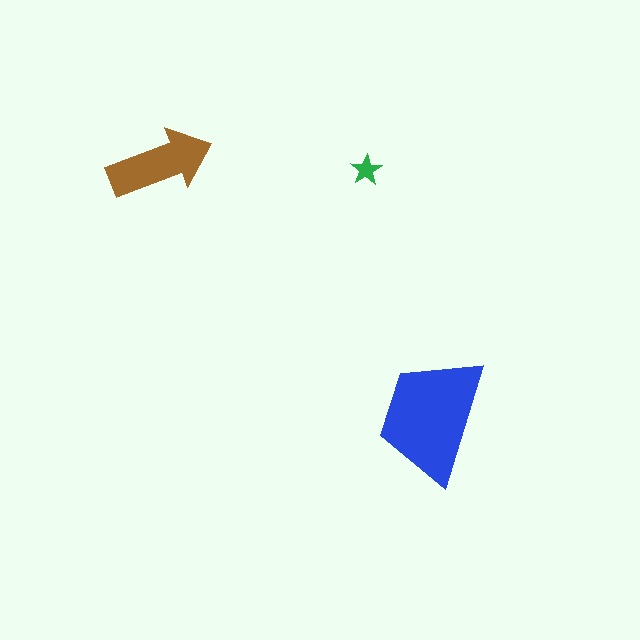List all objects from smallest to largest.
The green star, the brown arrow, the blue trapezoid.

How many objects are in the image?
There are 3 objects in the image.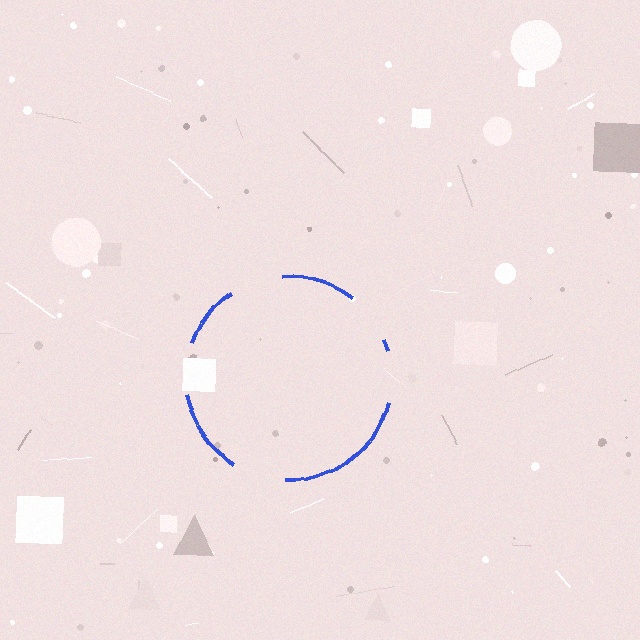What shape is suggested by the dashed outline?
The dashed outline suggests a circle.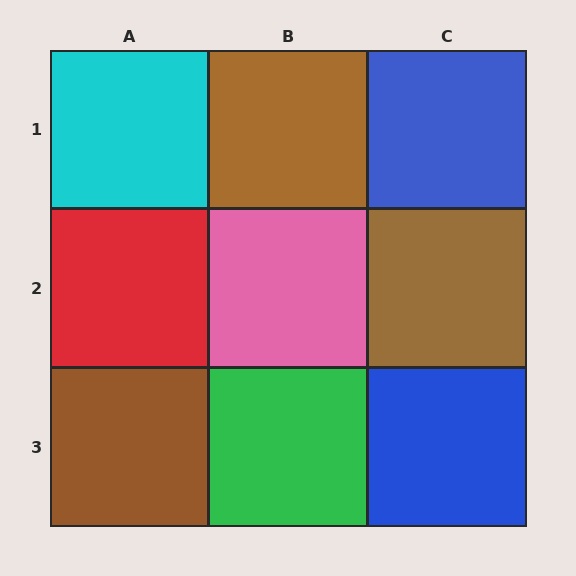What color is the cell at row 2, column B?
Pink.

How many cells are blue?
2 cells are blue.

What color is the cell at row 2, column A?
Red.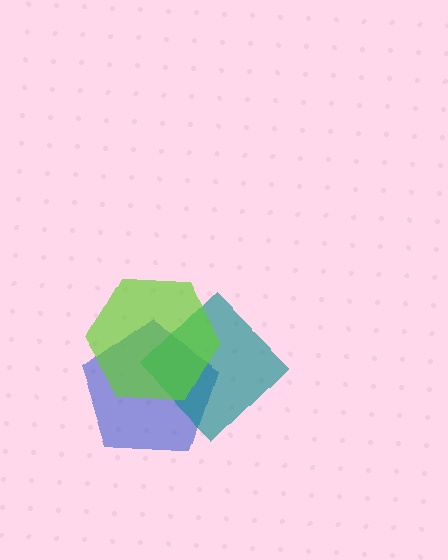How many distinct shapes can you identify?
There are 3 distinct shapes: a blue pentagon, a teal diamond, a lime hexagon.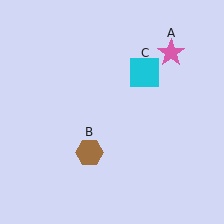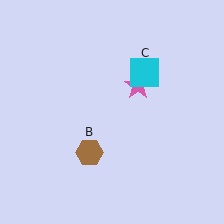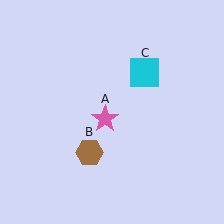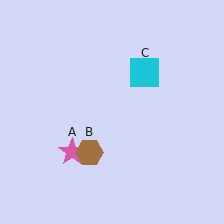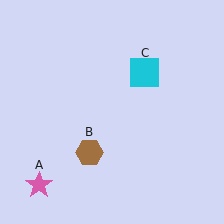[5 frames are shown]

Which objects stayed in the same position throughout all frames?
Brown hexagon (object B) and cyan square (object C) remained stationary.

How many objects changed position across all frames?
1 object changed position: pink star (object A).